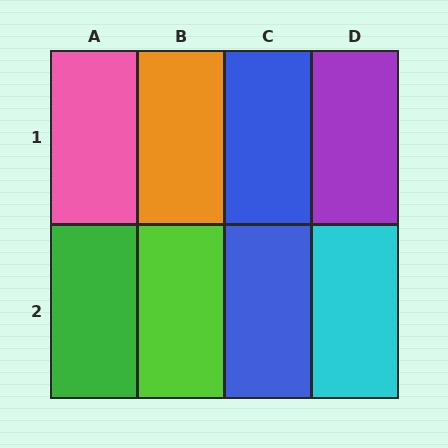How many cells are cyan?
1 cell is cyan.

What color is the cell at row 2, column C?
Blue.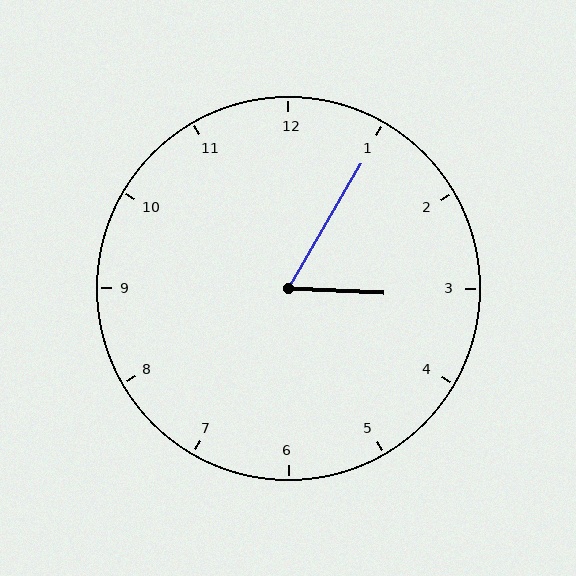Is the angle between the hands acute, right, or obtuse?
It is acute.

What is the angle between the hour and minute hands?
Approximately 62 degrees.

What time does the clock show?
3:05.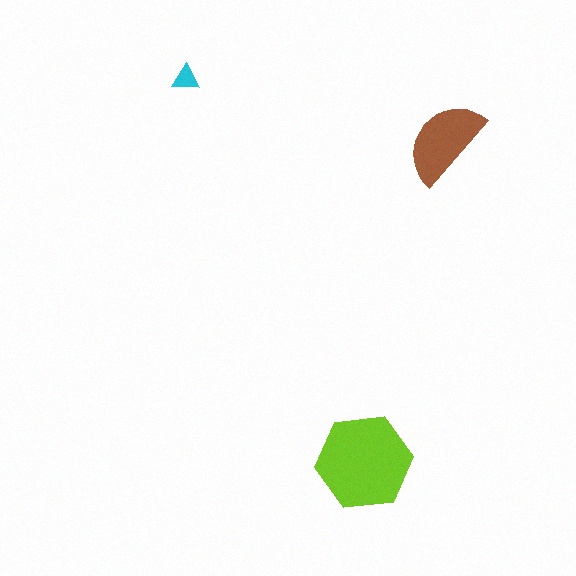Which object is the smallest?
The cyan triangle.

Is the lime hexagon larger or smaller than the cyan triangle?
Larger.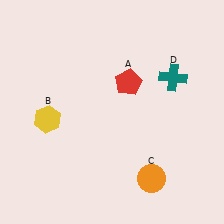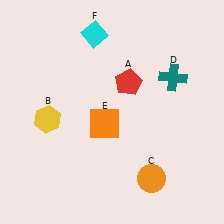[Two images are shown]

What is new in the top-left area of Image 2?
A cyan diamond (F) was added in the top-left area of Image 2.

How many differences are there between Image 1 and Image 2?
There are 2 differences between the two images.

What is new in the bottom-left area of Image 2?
An orange square (E) was added in the bottom-left area of Image 2.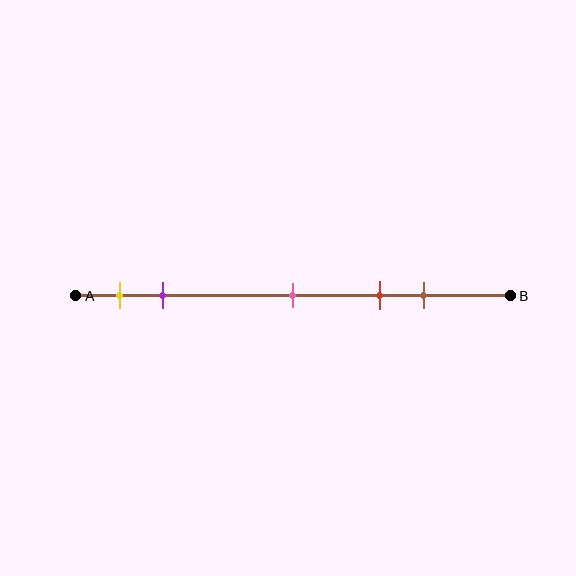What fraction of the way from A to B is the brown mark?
The brown mark is approximately 80% (0.8) of the way from A to B.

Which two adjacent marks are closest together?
The yellow and purple marks are the closest adjacent pair.